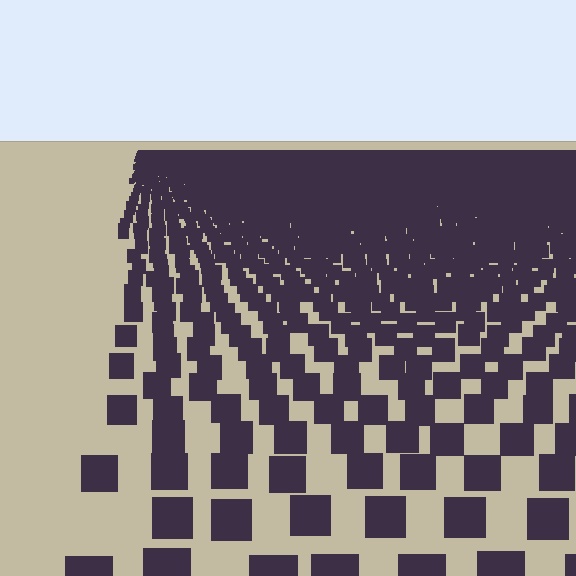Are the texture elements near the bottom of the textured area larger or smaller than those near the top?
Larger. Near the bottom, elements are closer to the viewer and appear at a bigger on-screen size.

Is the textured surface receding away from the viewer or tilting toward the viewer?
The surface is receding away from the viewer. Texture elements get smaller and denser toward the top.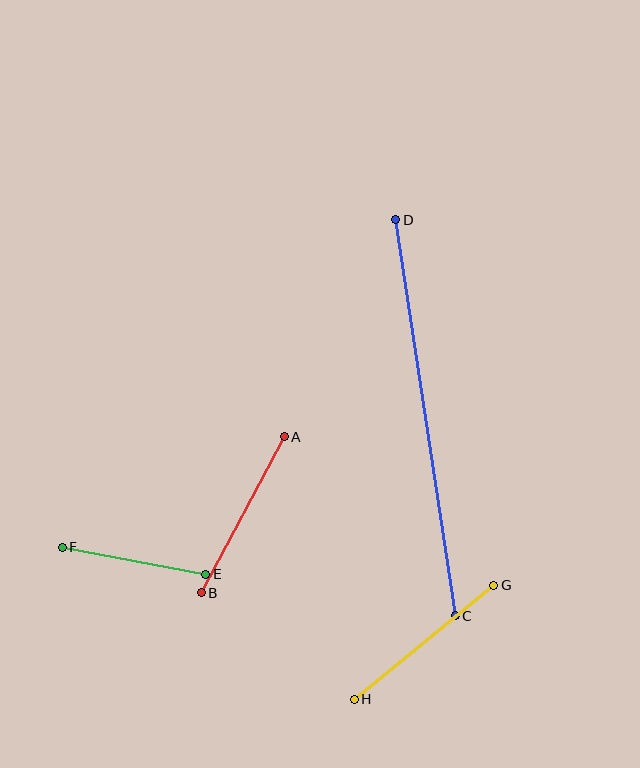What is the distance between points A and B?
The distance is approximately 176 pixels.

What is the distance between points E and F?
The distance is approximately 146 pixels.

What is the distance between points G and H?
The distance is approximately 180 pixels.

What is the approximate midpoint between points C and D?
The midpoint is at approximately (425, 418) pixels.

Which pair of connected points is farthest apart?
Points C and D are farthest apart.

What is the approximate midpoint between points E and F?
The midpoint is at approximately (134, 561) pixels.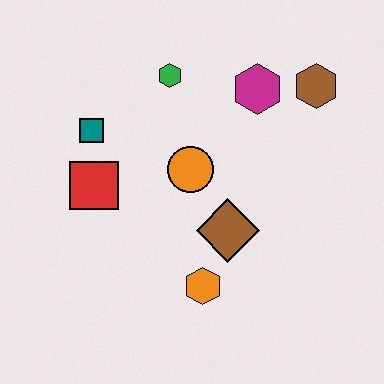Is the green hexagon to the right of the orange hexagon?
No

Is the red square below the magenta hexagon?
Yes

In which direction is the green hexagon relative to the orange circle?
The green hexagon is above the orange circle.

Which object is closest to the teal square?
The red square is closest to the teal square.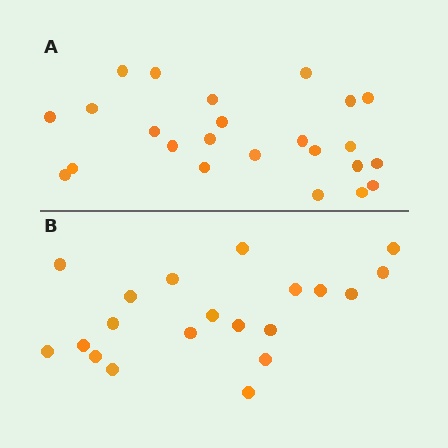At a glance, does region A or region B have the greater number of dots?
Region A (the top region) has more dots.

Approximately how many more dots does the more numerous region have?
Region A has about 4 more dots than region B.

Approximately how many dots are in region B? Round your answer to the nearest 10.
About 20 dots.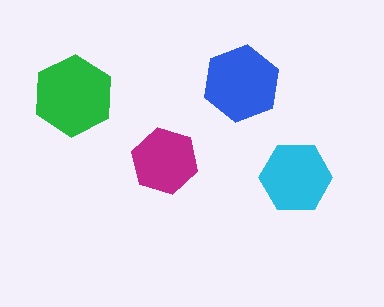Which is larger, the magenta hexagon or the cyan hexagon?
The cyan one.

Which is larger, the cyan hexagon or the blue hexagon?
The blue one.